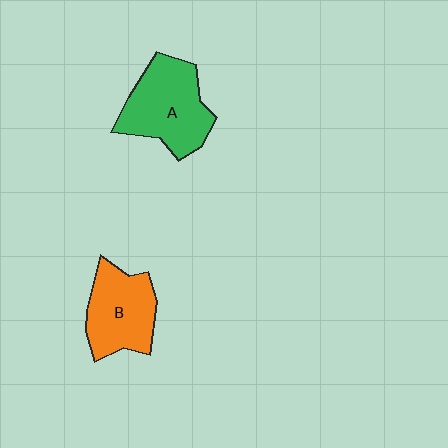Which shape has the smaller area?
Shape B (orange).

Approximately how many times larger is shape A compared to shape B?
Approximately 1.2 times.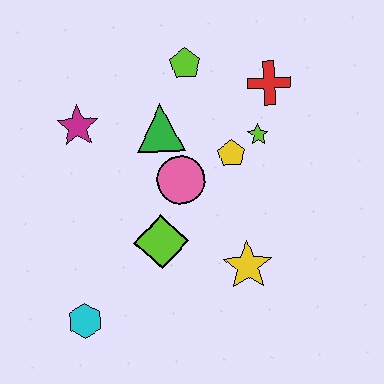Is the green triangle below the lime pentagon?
Yes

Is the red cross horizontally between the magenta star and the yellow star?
No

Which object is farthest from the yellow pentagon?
The cyan hexagon is farthest from the yellow pentagon.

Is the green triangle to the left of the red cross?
Yes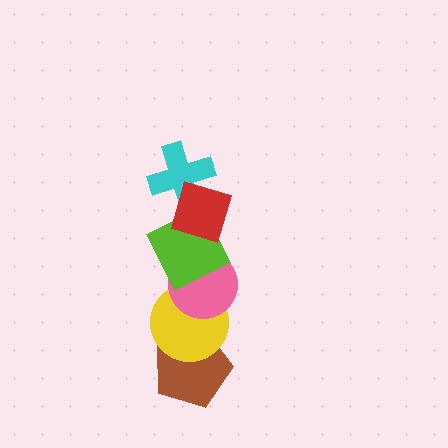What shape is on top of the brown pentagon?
The yellow circle is on top of the brown pentagon.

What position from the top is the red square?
The red square is 1st from the top.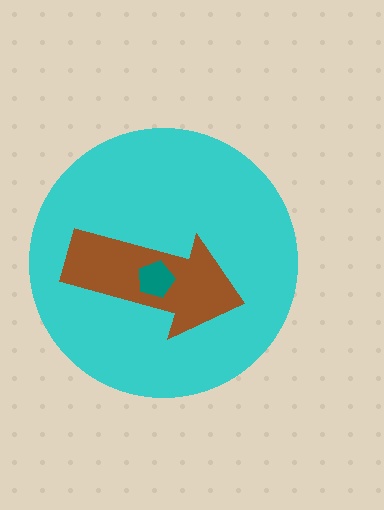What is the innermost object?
The teal pentagon.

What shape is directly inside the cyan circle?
The brown arrow.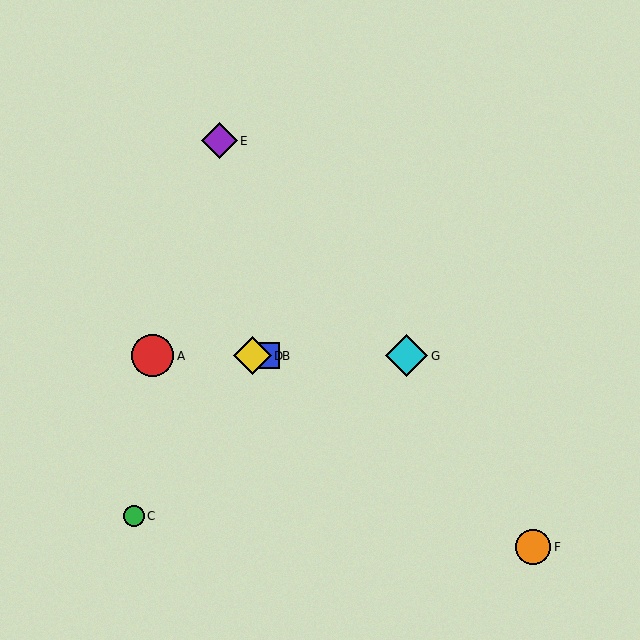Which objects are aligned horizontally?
Objects A, B, D, G are aligned horizontally.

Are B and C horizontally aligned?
No, B is at y≈356 and C is at y≈516.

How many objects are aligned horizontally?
4 objects (A, B, D, G) are aligned horizontally.